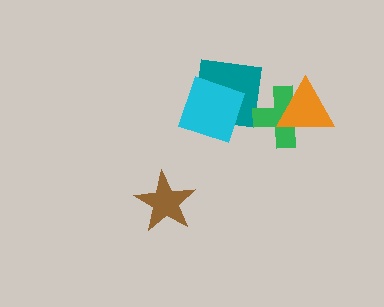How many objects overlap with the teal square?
1 object overlaps with the teal square.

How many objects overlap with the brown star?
0 objects overlap with the brown star.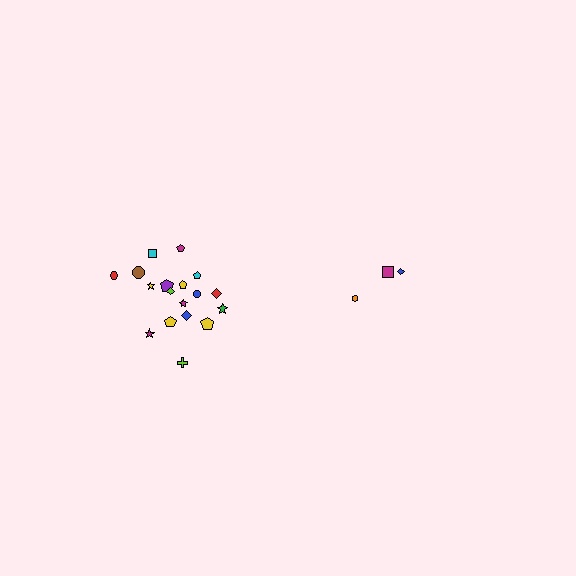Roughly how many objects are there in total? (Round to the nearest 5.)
Roughly 20 objects in total.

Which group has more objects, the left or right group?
The left group.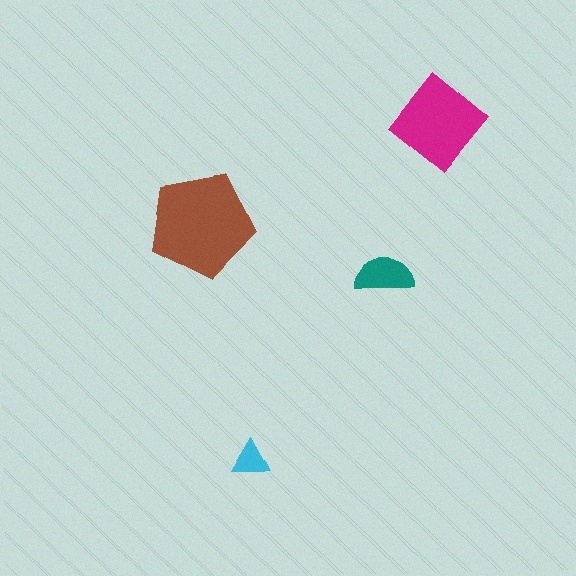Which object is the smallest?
The cyan triangle.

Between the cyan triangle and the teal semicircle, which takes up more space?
The teal semicircle.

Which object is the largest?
The brown pentagon.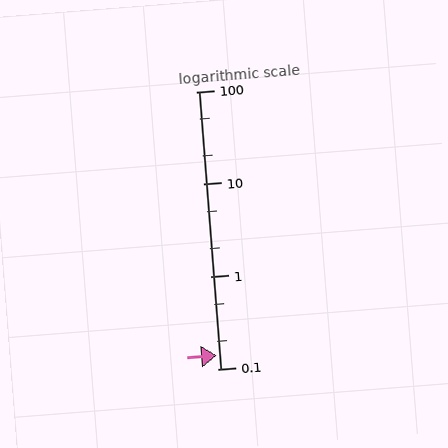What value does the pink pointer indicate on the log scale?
The pointer indicates approximately 0.14.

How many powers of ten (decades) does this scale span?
The scale spans 3 decades, from 0.1 to 100.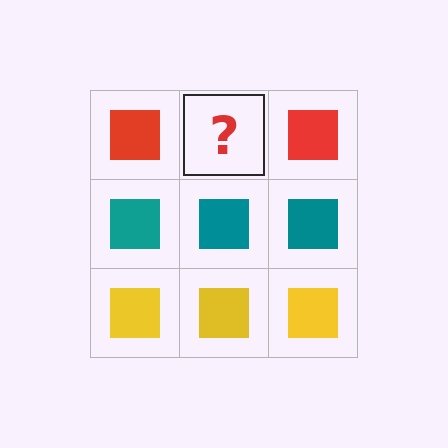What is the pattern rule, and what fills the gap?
The rule is that each row has a consistent color. The gap should be filled with a red square.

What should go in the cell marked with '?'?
The missing cell should contain a red square.